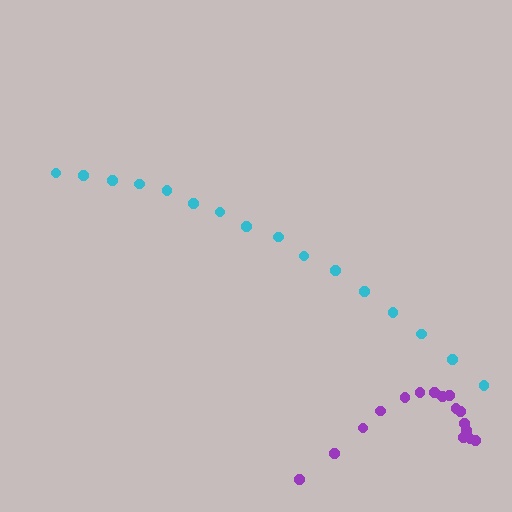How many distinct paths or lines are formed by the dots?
There are 2 distinct paths.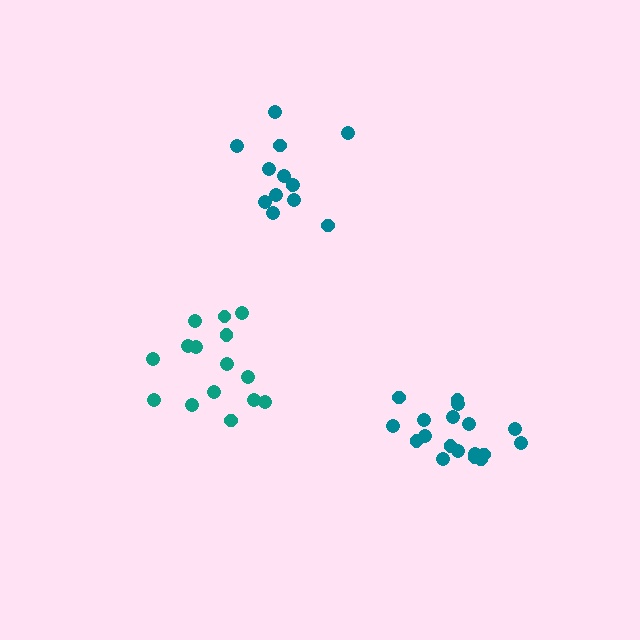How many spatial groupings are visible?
There are 3 spatial groupings.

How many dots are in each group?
Group 1: 15 dots, Group 2: 13 dots, Group 3: 18 dots (46 total).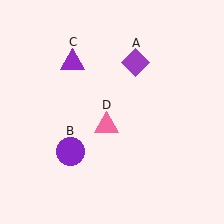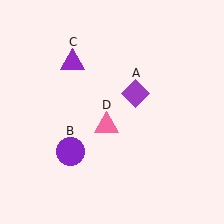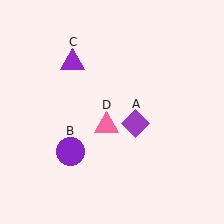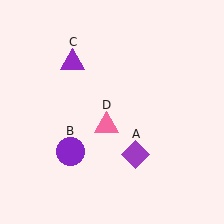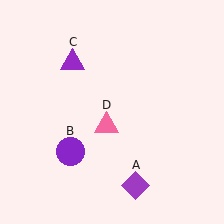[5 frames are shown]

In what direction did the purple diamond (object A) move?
The purple diamond (object A) moved down.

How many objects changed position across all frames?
1 object changed position: purple diamond (object A).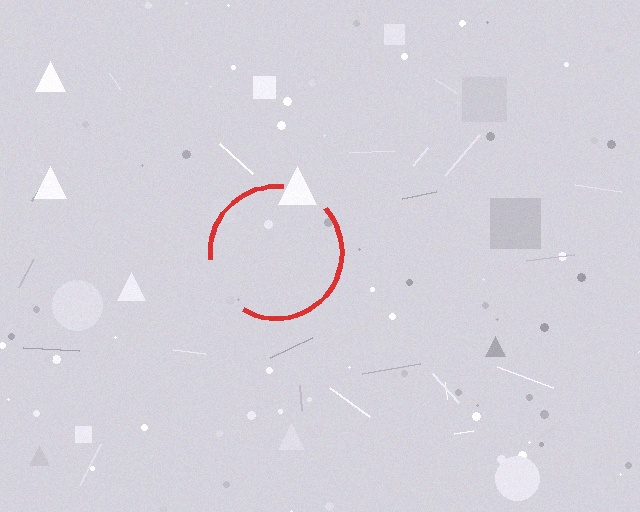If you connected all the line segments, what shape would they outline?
They would outline a circle.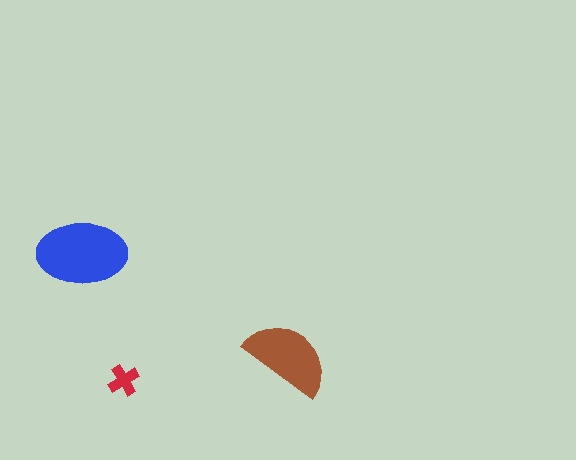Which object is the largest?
The blue ellipse.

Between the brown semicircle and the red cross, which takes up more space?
The brown semicircle.